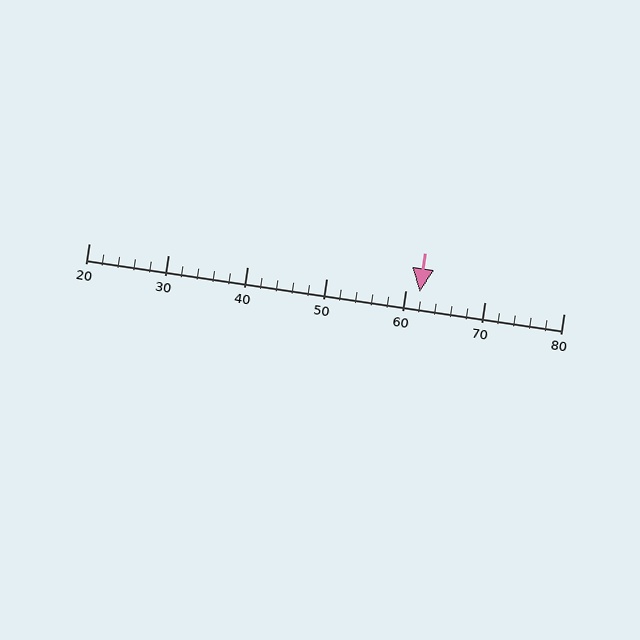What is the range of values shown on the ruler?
The ruler shows values from 20 to 80.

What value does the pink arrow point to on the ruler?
The pink arrow points to approximately 62.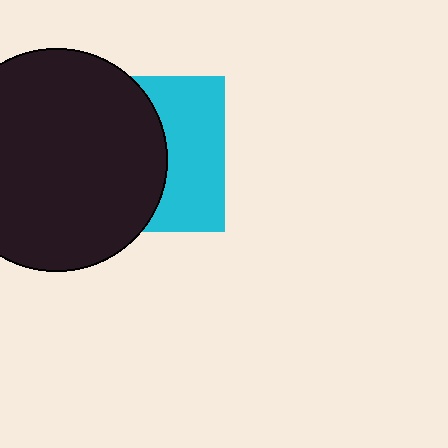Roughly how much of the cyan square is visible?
A small part of it is visible (roughly 43%).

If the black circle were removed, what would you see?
You would see the complete cyan square.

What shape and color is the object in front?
The object in front is a black circle.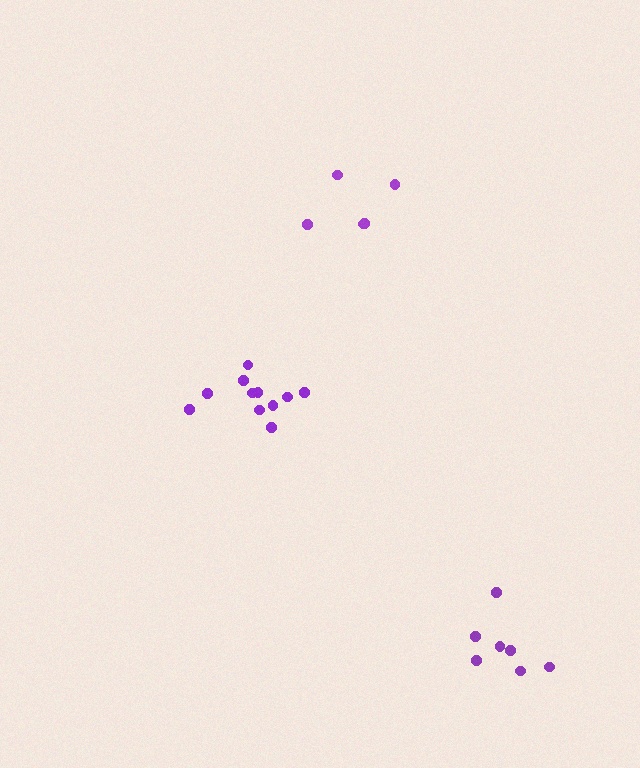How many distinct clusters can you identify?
There are 3 distinct clusters.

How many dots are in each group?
Group 1: 5 dots, Group 2: 11 dots, Group 3: 7 dots (23 total).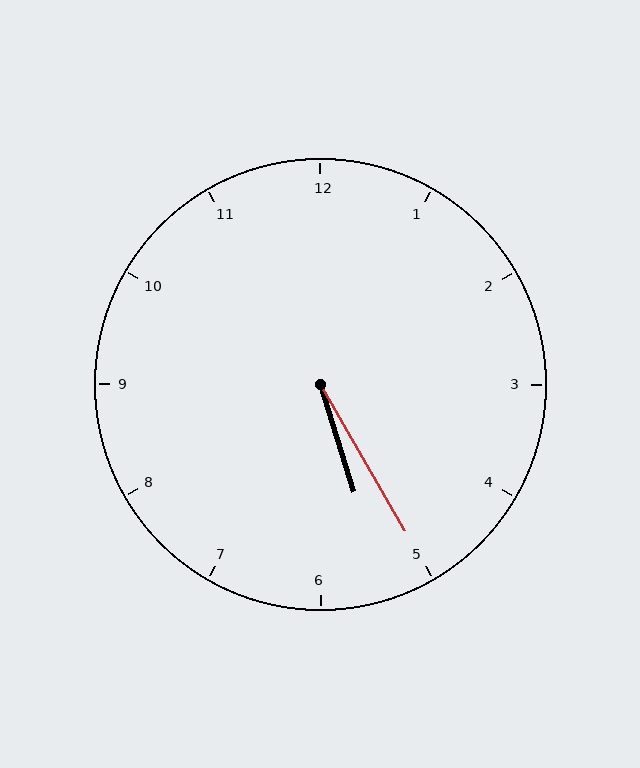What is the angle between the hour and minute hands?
Approximately 12 degrees.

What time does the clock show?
5:25.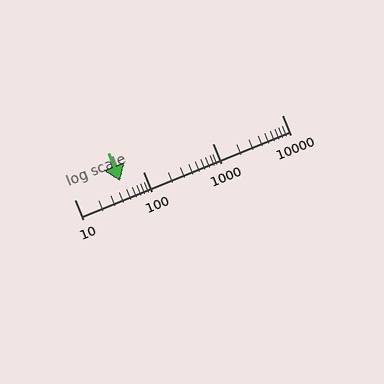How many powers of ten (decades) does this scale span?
The scale spans 3 decades, from 10 to 10000.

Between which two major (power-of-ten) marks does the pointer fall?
The pointer is between 10 and 100.